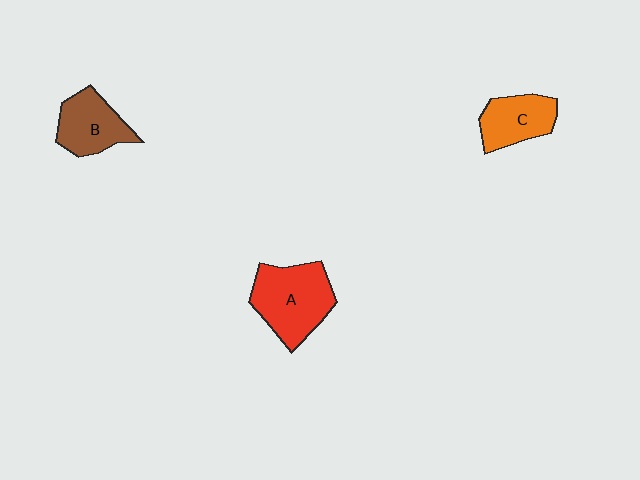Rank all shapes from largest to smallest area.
From largest to smallest: A (red), B (brown), C (orange).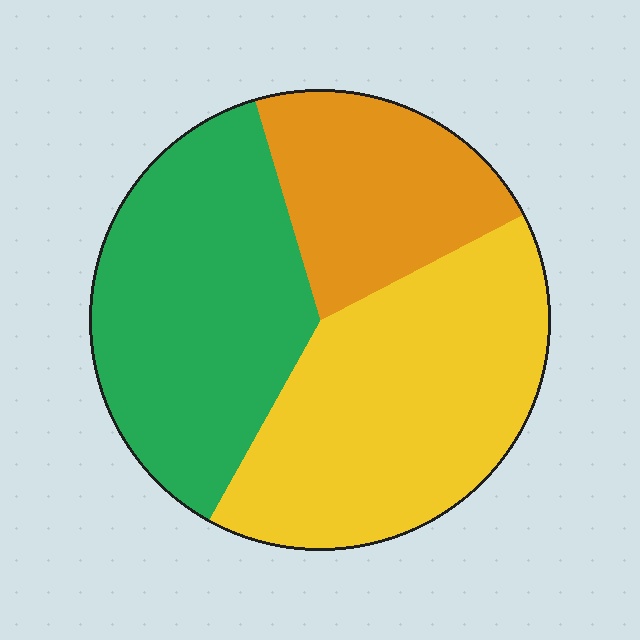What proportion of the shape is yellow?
Yellow takes up between a third and a half of the shape.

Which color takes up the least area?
Orange, at roughly 20%.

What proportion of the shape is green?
Green covers 37% of the shape.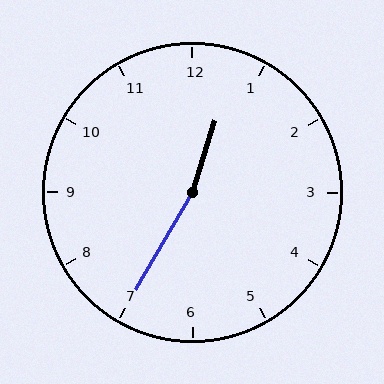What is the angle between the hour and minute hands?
Approximately 168 degrees.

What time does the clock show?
12:35.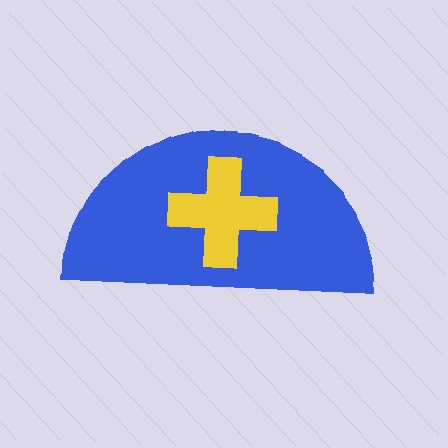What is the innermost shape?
The yellow cross.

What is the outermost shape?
The blue semicircle.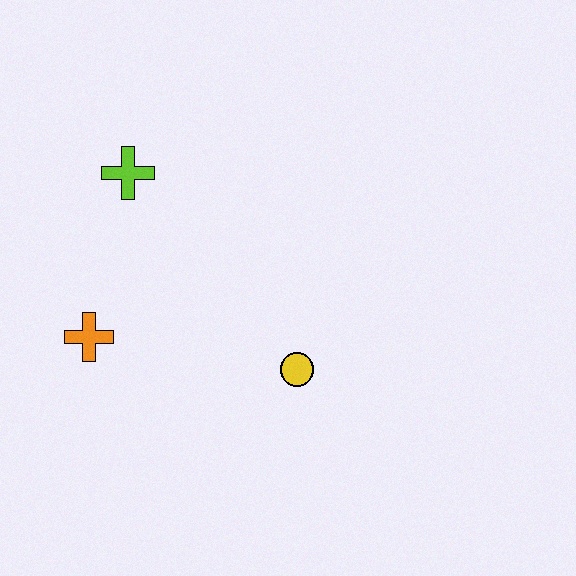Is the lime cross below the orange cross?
No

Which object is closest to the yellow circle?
The orange cross is closest to the yellow circle.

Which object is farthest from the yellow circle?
The lime cross is farthest from the yellow circle.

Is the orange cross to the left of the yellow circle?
Yes